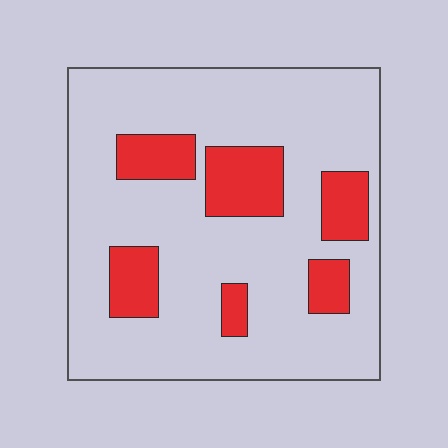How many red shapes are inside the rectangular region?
6.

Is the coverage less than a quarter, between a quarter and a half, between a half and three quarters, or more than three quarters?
Less than a quarter.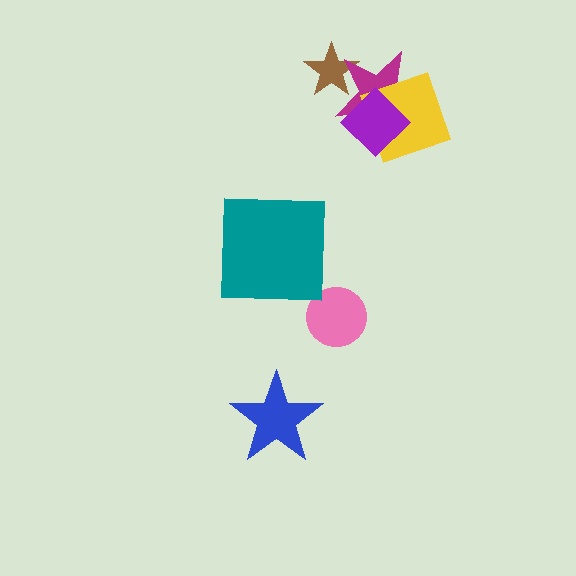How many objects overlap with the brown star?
1 object overlaps with the brown star.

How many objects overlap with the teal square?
0 objects overlap with the teal square.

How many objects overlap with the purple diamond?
2 objects overlap with the purple diamond.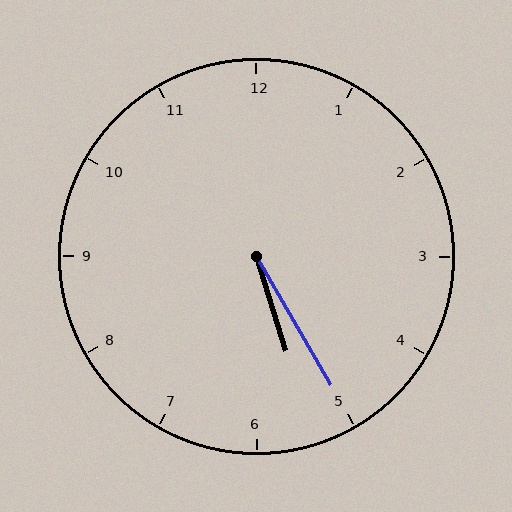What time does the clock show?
5:25.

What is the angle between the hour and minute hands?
Approximately 12 degrees.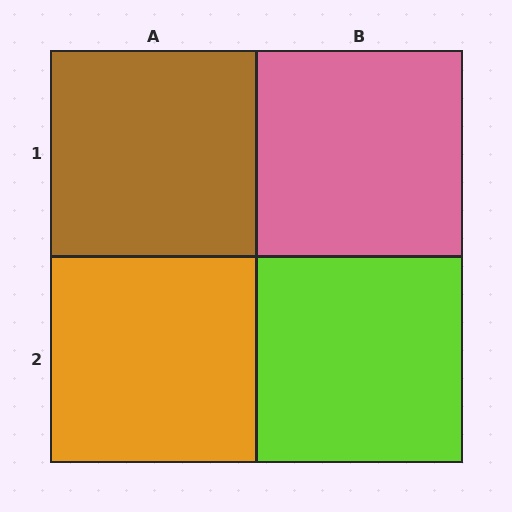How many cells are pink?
1 cell is pink.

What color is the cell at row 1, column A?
Brown.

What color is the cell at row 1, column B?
Pink.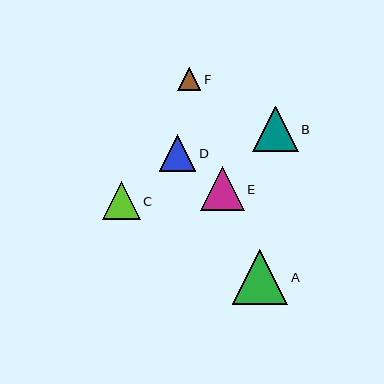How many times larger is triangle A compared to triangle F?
Triangle A is approximately 2.4 times the size of triangle F.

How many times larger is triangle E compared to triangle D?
Triangle E is approximately 1.2 times the size of triangle D.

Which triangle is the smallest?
Triangle F is the smallest with a size of approximately 23 pixels.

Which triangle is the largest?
Triangle A is the largest with a size of approximately 56 pixels.